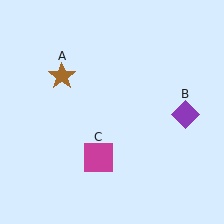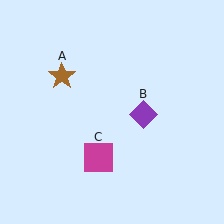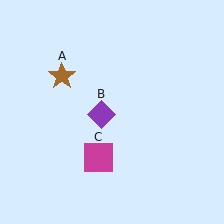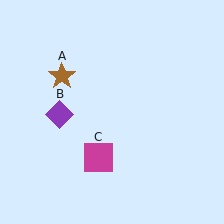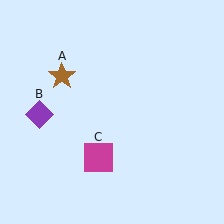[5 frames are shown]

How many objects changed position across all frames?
1 object changed position: purple diamond (object B).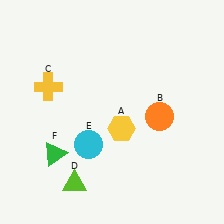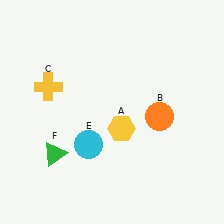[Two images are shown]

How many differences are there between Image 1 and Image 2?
There is 1 difference between the two images.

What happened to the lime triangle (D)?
The lime triangle (D) was removed in Image 2. It was in the bottom-left area of Image 1.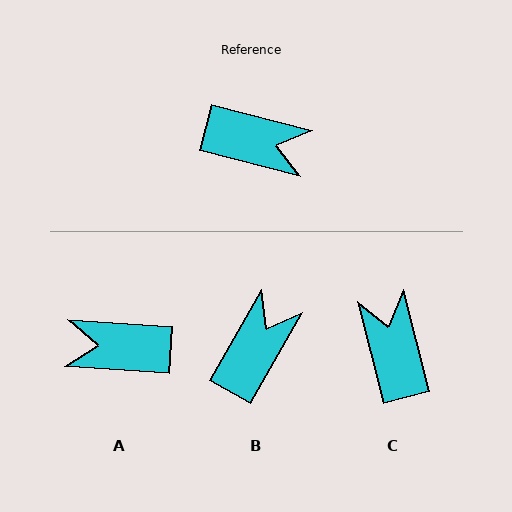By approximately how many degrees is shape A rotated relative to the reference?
Approximately 169 degrees clockwise.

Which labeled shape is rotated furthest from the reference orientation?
A, about 169 degrees away.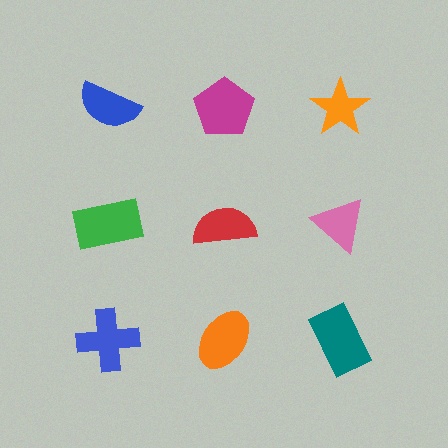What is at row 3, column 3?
A teal rectangle.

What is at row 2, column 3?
A pink triangle.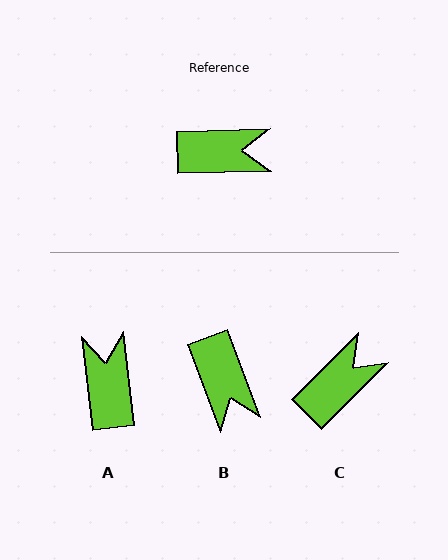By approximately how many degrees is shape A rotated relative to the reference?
Approximately 96 degrees counter-clockwise.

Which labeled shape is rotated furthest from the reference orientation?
A, about 96 degrees away.